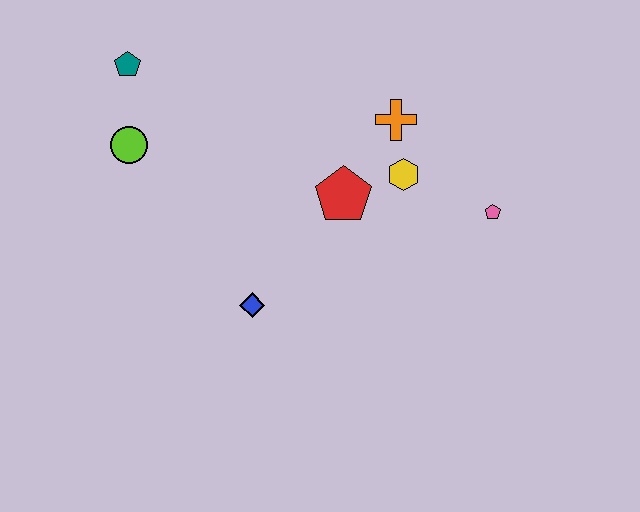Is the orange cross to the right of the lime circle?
Yes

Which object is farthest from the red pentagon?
The teal pentagon is farthest from the red pentagon.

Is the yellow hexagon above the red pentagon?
Yes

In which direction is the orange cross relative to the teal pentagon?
The orange cross is to the right of the teal pentagon.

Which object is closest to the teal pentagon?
The lime circle is closest to the teal pentagon.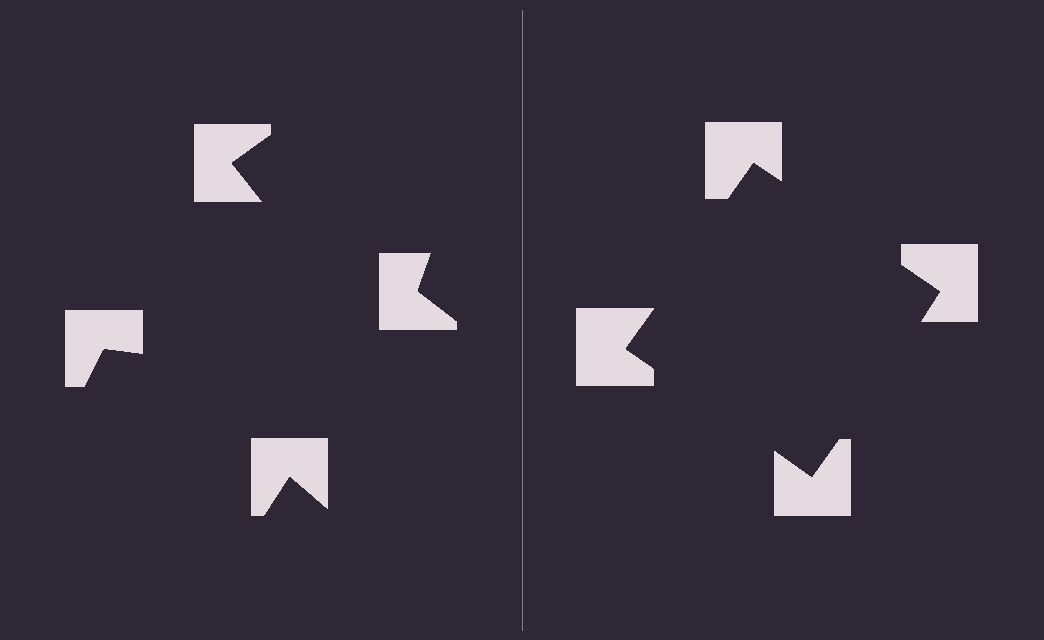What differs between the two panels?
The notched squares are positioned identically on both sides; only the wedge orientations differ. On the right they align to a square; on the left they are misaligned.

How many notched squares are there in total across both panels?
8 — 4 on each side.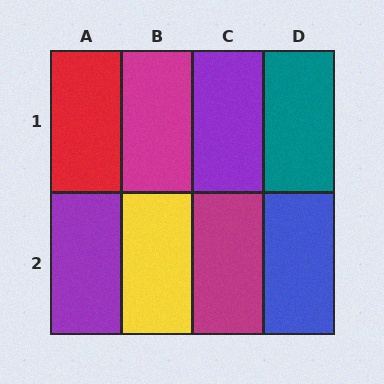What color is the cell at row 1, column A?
Red.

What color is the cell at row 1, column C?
Purple.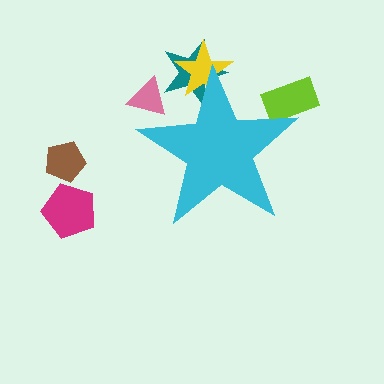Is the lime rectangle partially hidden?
Yes, the lime rectangle is partially hidden behind the cyan star.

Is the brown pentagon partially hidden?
No, the brown pentagon is fully visible.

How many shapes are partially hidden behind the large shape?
4 shapes are partially hidden.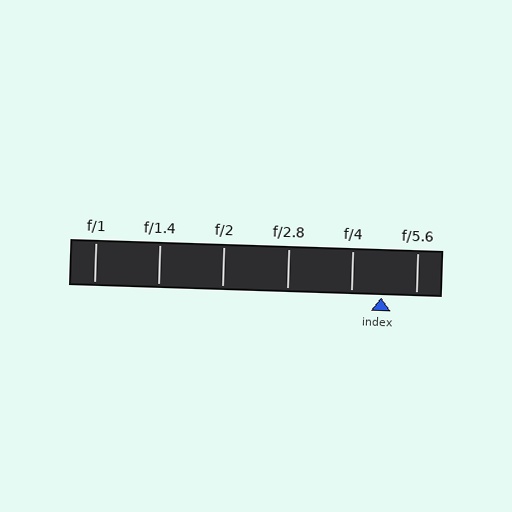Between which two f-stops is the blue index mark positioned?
The index mark is between f/4 and f/5.6.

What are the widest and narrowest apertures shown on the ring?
The widest aperture shown is f/1 and the narrowest is f/5.6.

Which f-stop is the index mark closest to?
The index mark is closest to f/4.